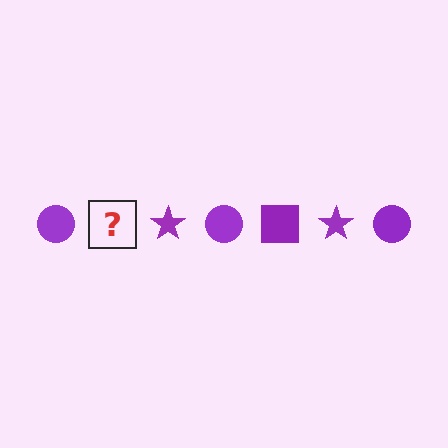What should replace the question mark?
The question mark should be replaced with a purple square.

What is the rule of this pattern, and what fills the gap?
The rule is that the pattern cycles through circle, square, star shapes in purple. The gap should be filled with a purple square.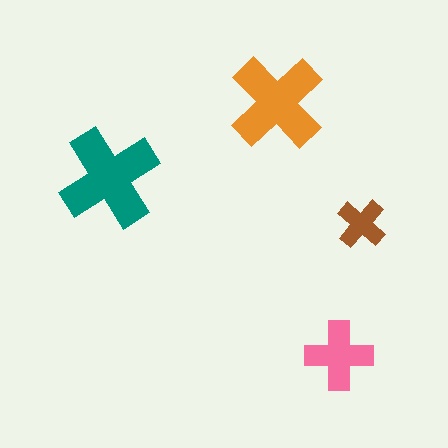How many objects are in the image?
There are 4 objects in the image.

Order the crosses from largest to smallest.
the teal one, the orange one, the pink one, the brown one.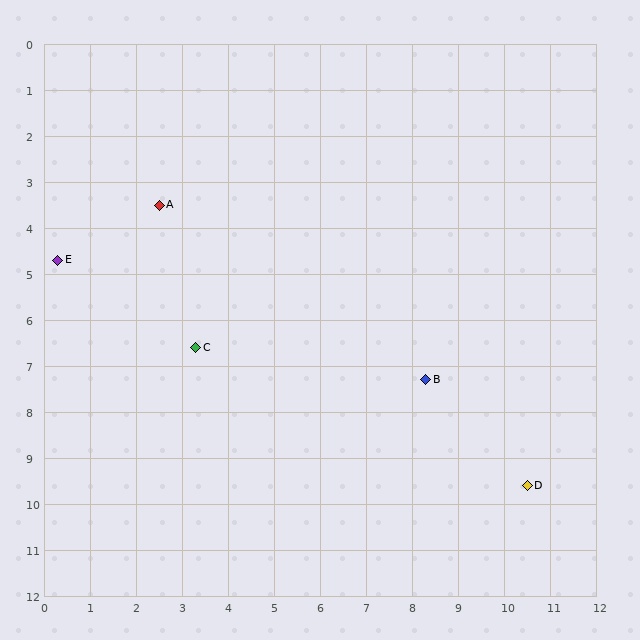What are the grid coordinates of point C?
Point C is at approximately (3.3, 6.6).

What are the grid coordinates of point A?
Point A is at approximately (2.5, 3.5).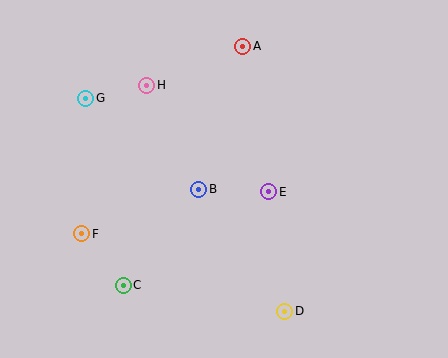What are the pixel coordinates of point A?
Point A is at (243, 46).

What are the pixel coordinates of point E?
Point E is at (269, 192).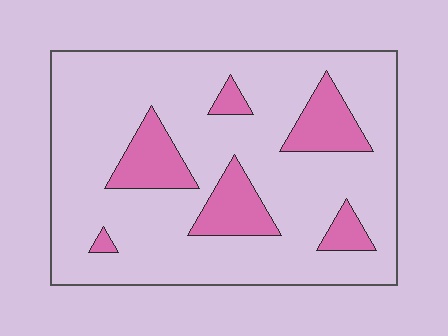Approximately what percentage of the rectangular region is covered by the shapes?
Approximately 20%.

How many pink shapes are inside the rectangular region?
6.